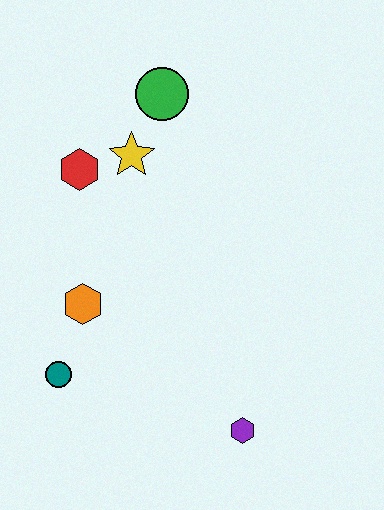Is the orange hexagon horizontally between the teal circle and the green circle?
Yes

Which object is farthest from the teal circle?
The green circle is farthest from the teal circle.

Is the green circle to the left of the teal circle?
No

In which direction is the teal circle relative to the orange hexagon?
The teal circle is below the orange hexagon.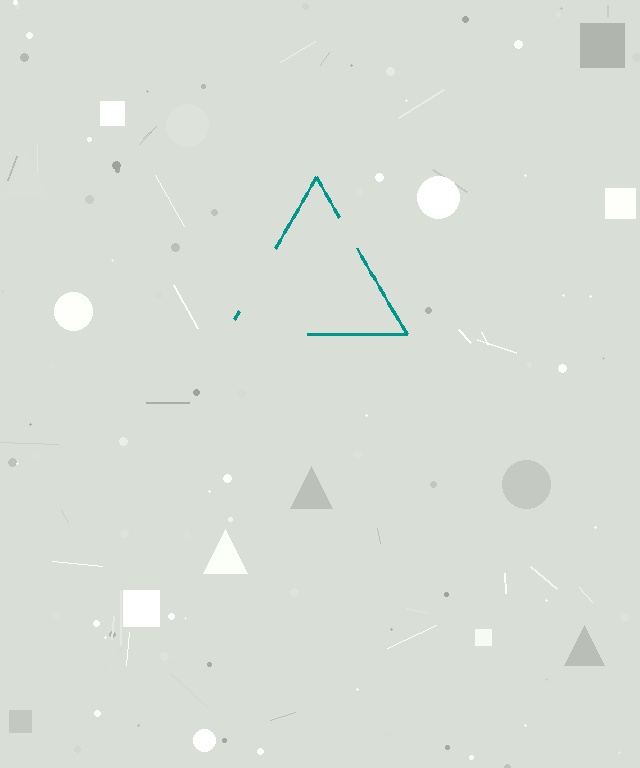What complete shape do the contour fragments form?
The contour fragments form a triangle.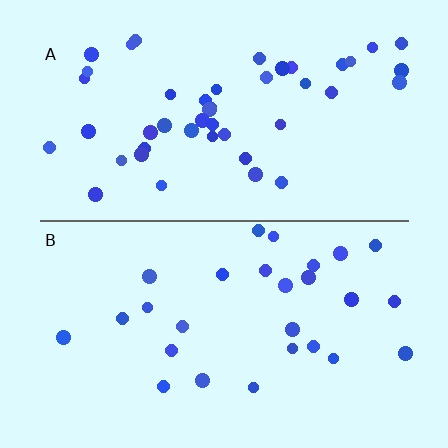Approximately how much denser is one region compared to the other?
Approximately 1.7× — region A over region B.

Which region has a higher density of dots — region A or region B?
A (the top).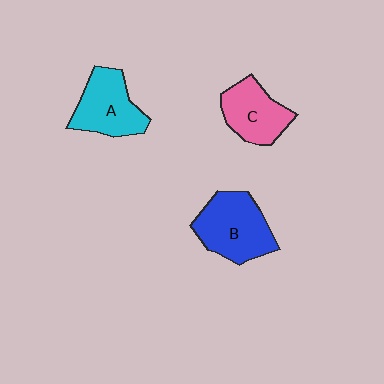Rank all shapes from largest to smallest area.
From largest to smallest: B (blue), A (cyan), C (pink).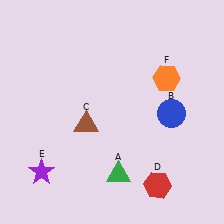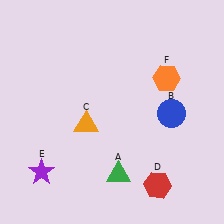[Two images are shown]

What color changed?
The triangle (C) changed from brown in Image 1 to orange in Image 2.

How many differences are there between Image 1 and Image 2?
There is 1 difference between the two images.